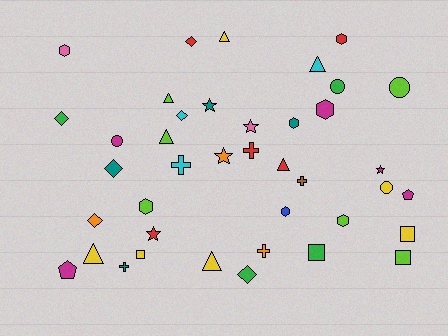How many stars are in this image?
There are 5 stars.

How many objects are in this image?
There are 40 objects.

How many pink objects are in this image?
There are 2 pink objects.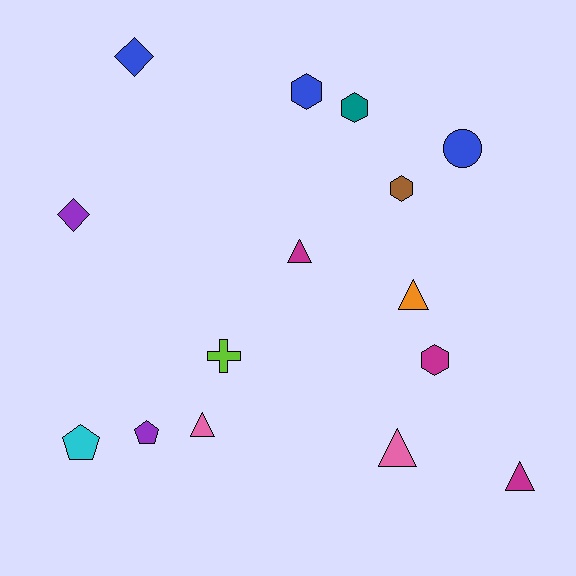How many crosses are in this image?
There is 1 cross.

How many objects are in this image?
There are 15 objects.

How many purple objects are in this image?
There are 2 purple objects.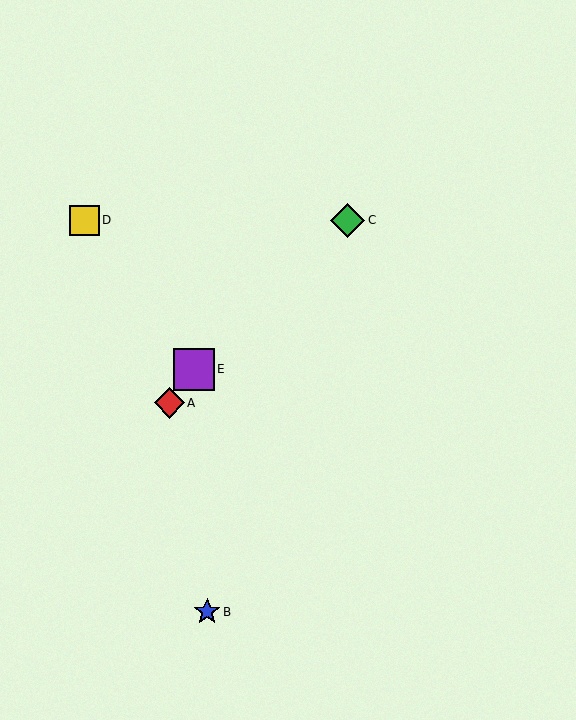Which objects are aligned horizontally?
Objects C, D are aligned horizontally.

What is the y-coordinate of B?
Object B is at y≈612.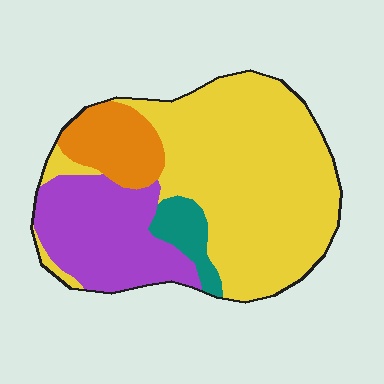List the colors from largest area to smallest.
From largest to smallest: yellow, purple, orange, teal.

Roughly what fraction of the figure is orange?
Orange takes up less than a sixth of the figure.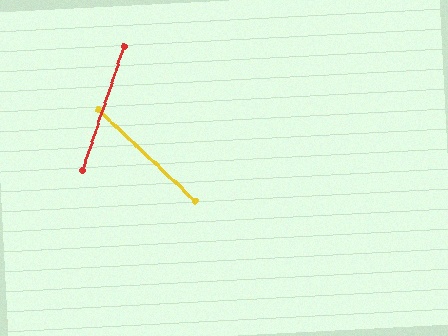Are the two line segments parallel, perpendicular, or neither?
Neither parallel nor perpendicular — they differ by about 65°.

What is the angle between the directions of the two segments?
Approximately 65 degrees.